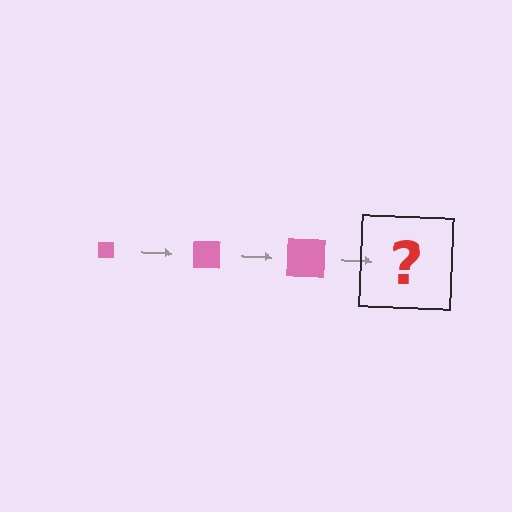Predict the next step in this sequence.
The next step is a pink square, larger than the previous one.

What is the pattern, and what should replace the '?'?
The pattern is that the square gets progressively larger each step. The '?' should be a pink square, larger than the previous one.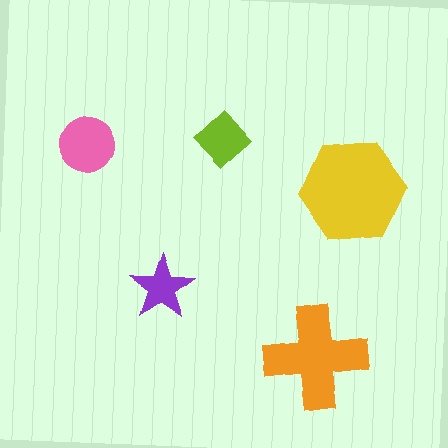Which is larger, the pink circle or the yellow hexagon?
The yellow hexagon.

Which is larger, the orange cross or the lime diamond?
The orange cross.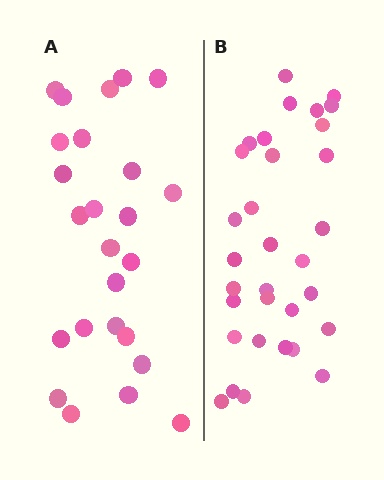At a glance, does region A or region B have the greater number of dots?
Region B (the right region) has more dots.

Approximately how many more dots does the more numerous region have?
Region B has roughly 8 or so more dots than region A.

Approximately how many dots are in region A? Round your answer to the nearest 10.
About 20 dots. (The exact count is 25, which rounds to 20.)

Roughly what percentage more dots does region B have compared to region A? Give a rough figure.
About 30% more.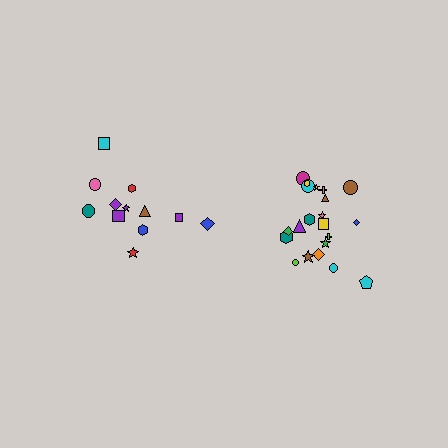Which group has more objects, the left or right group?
The right group.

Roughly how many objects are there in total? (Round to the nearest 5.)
Roughly 35 objects in total.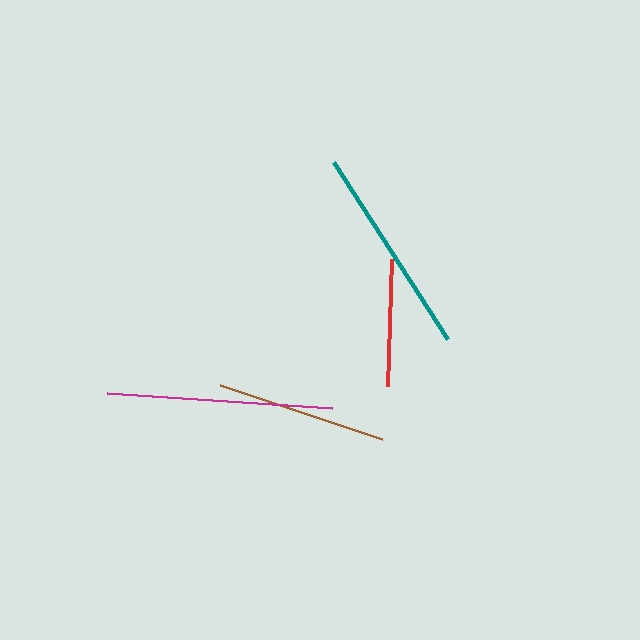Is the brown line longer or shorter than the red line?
The brown line is longer than the red line.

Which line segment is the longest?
The magenta line is the longest at approximately 225 pixels.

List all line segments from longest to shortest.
From longest to shortest: magenta, teal, brown, red.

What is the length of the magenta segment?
The magenta segment is approximately 225 pixels long.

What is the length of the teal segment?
The teal segment is approximately 211 pixels long.